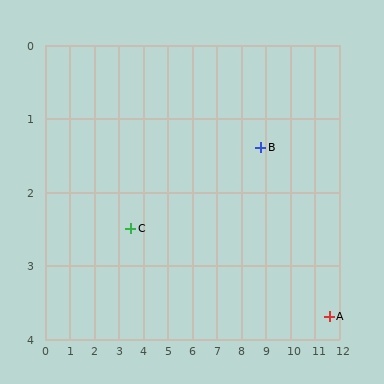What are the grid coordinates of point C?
Point C is at approximately (3.5, 2.5).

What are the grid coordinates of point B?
Point B is at approximately (8.8, 1.4).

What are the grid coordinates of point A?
Point A is at approximately (11.6, 3.7).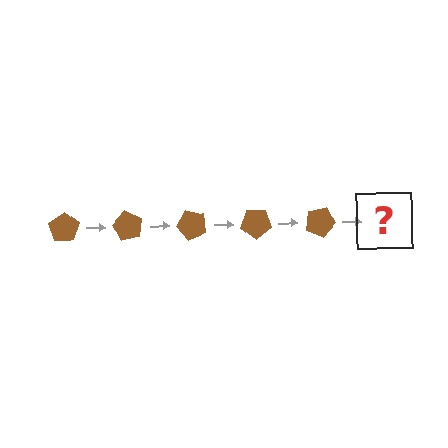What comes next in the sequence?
The next element should be a brown pentagon rotated 300 degrees.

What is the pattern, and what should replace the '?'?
The pattern is that the pentagon rotates 60 degrees each step. The '?' should be a brown pentagon rotated 300 degrees.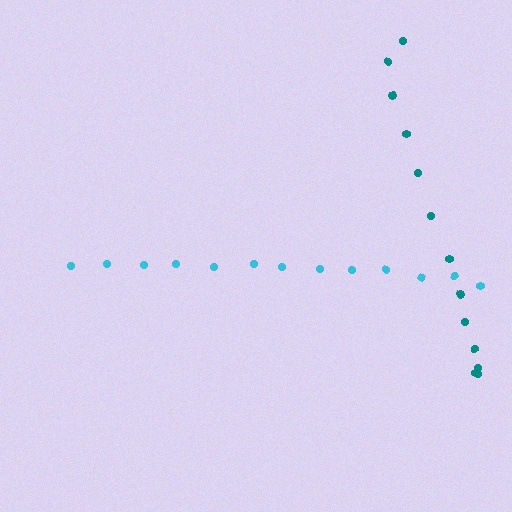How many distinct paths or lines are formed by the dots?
There are 2 distinct paths.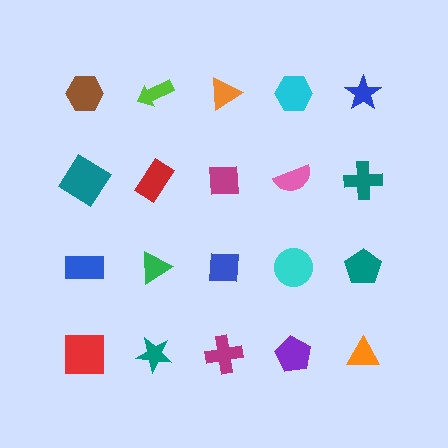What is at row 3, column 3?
A blue square.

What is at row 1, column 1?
A brown hexagon.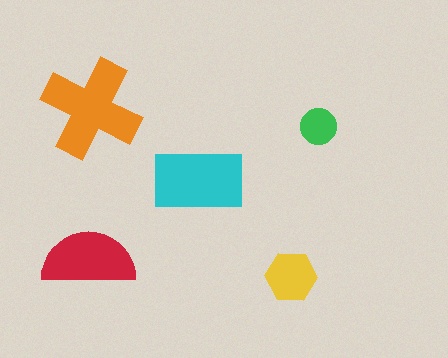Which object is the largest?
The orange cross.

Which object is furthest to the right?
The green circle is rightmost.